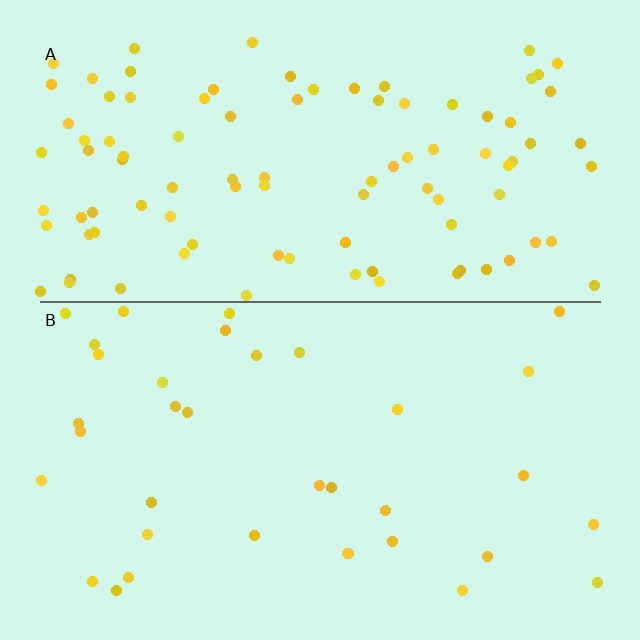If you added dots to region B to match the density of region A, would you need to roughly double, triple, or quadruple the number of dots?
Approximately triple.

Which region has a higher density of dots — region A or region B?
A (the top).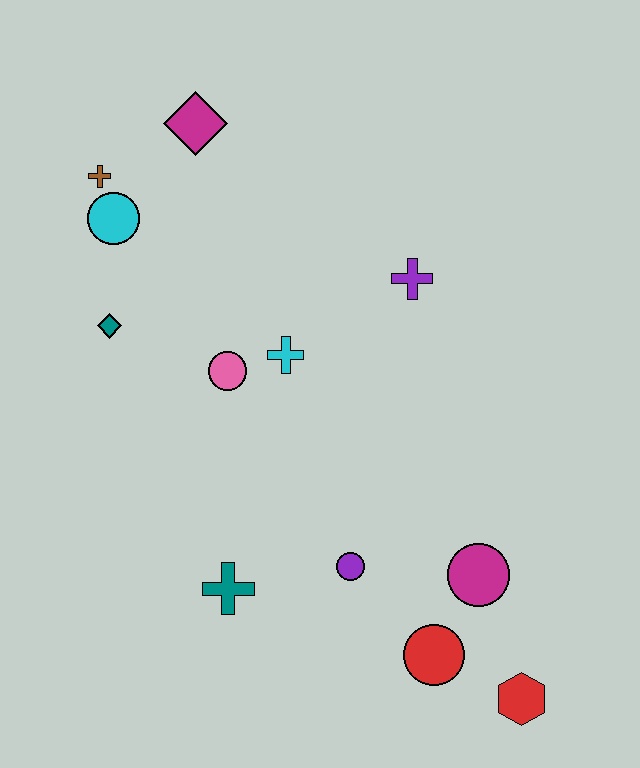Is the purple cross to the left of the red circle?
Yes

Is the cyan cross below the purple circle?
No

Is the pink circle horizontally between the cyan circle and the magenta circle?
Yes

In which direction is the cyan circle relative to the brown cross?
The cyan circle is below the brown cross.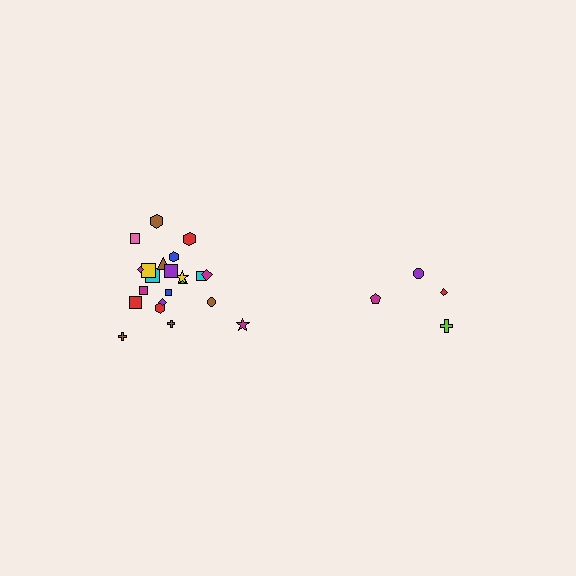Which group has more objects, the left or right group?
The left group.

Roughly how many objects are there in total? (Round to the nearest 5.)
Roughly 25 objects in total.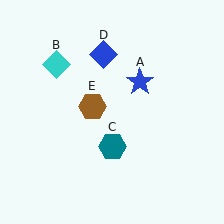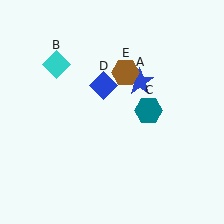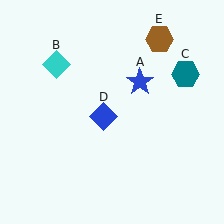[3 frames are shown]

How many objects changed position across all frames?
3 objects changed position: teal hexagon (object C), blue diamond (object D), brown hexagon (object E).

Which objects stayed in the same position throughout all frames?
Blue star (object A) and cyan diamond (object B) remained stationary.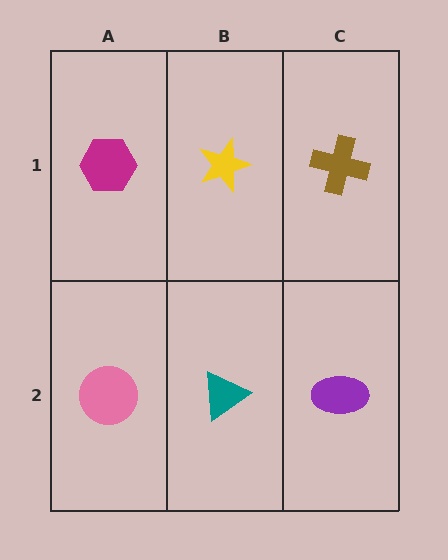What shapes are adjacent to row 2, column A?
A magenta hexagon (row 1, column A), a teal triangle (row 2, column B).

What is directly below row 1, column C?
A purple ellipse.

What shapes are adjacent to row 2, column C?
A brown cross (row 1, column C), a teal triangle (row 2, column B).